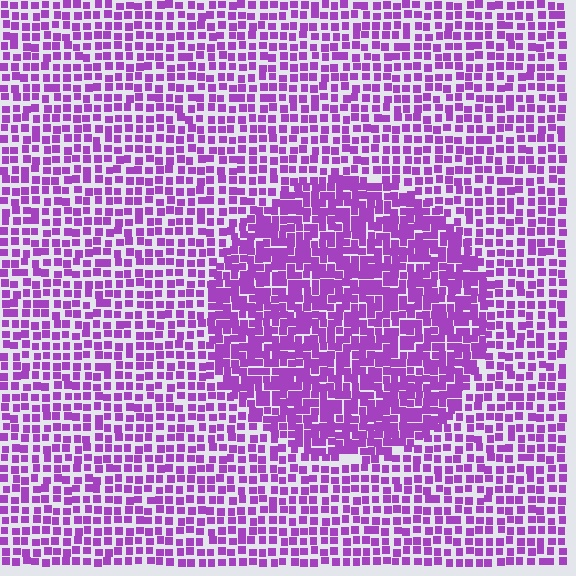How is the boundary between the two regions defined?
The boundary is defined by a change in element density (approximately 1.7x ratio). All elements are the same color, size, and shape.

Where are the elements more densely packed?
The elements are more densely packed inside the circle boundary.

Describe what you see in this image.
The image contains small purple elements arranged at two different densities. A circle-shaped region is visible where the elements are more densely packed than the surrounding area.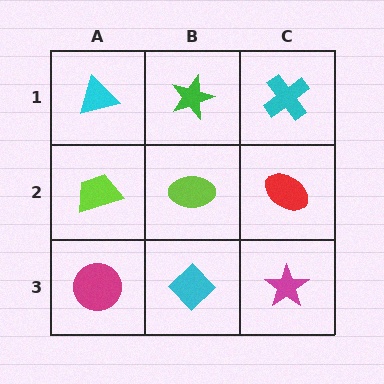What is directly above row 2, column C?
A cyan cross.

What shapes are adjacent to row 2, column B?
A green star (row 1, column B), a cyan diamond (row 3, column B), a lime trapezoid (row 2, column A), a red ellipse (row 2, column C).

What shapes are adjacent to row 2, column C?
A cyan cross (row 1, column C), a magenta star (row 3, column C), a lime ellipse (row 2, column B).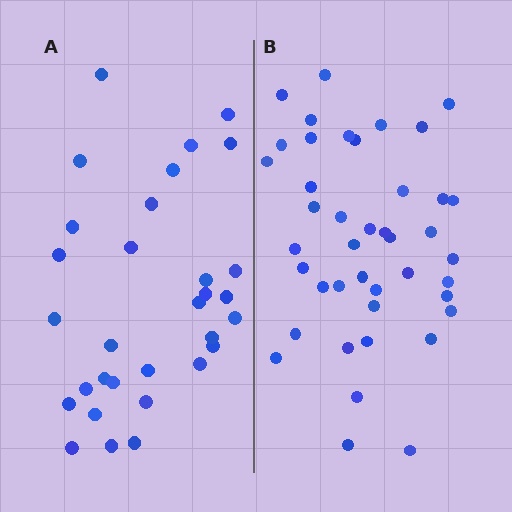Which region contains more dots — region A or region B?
Region B (the right region) has more dots.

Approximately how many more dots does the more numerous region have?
Region B has roughly 12 or so more dots than region A.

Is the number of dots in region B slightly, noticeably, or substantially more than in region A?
Region B has noticeably more, but not dramatically so. The ratio is roughly 1.4 to 1.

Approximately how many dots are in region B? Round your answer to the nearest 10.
About 40 dots. (The exact count is 42, which rounds to 40.)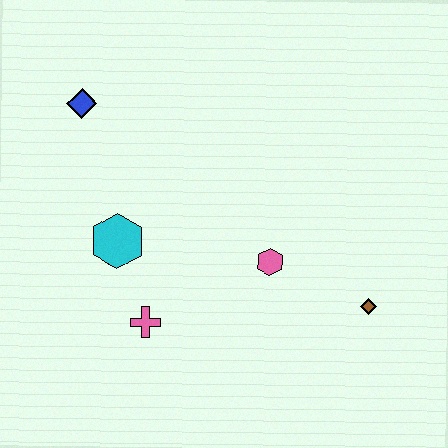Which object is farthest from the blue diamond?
The brown diamond is farthest from the blue diamond.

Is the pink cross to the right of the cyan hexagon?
Yes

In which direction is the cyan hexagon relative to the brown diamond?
The cyan hexagon is to the left of the brown diamond.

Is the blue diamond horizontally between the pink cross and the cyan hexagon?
No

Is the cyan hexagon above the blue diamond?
No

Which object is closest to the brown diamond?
The pink hexagon is closest to the brown diamond.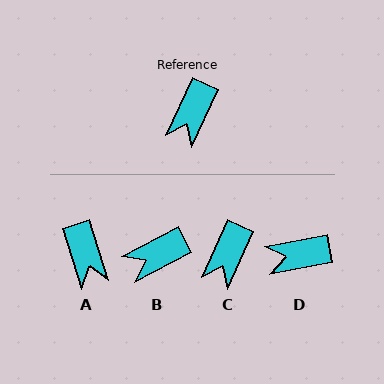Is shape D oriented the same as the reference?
No, it is off by about 55 degrees.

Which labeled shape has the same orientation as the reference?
C.